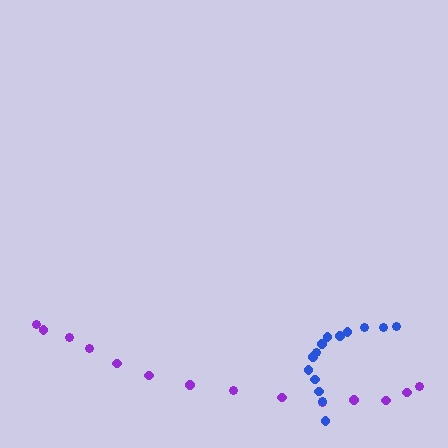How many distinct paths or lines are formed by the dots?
There are 2 distinct paths.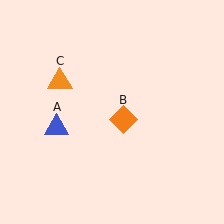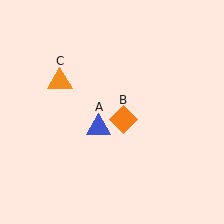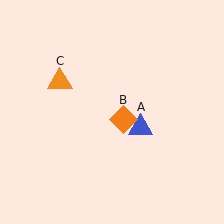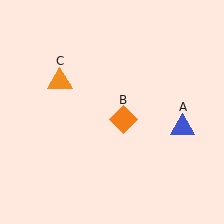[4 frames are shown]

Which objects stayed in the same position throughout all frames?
Orange diamond (object B) and orange triangle (object C) remained stationary.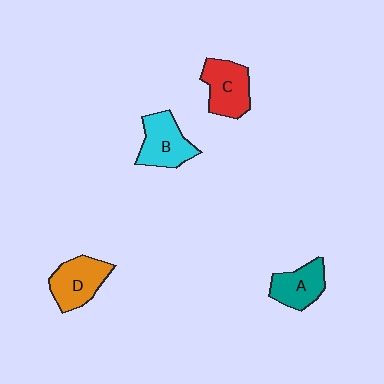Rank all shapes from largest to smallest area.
From largest to smallest: D (orange), B (cyan), C (red), A (teal).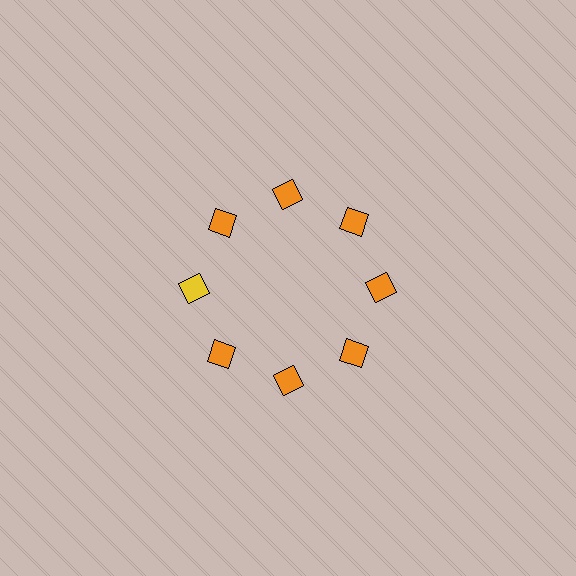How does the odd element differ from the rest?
It has a different color: yellow instead of orange.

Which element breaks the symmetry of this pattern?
The yellow diamond at roughly the 9 o'clock position breaks the symmetry. All other shapes are orange diamonds.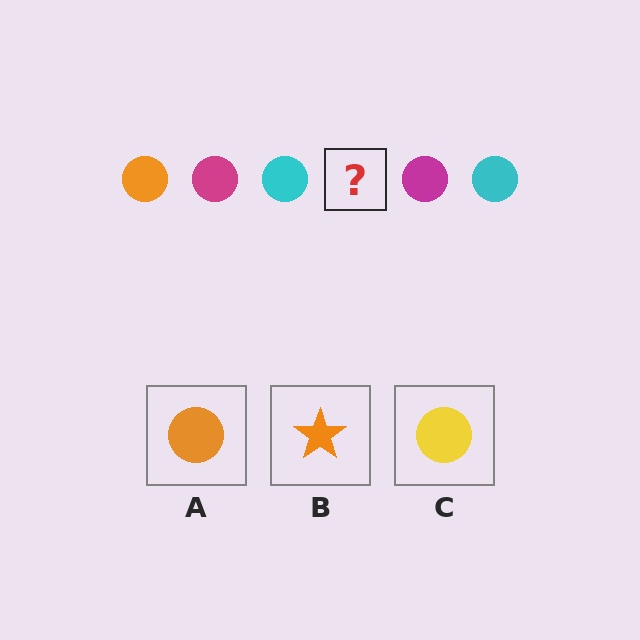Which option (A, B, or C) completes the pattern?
A.